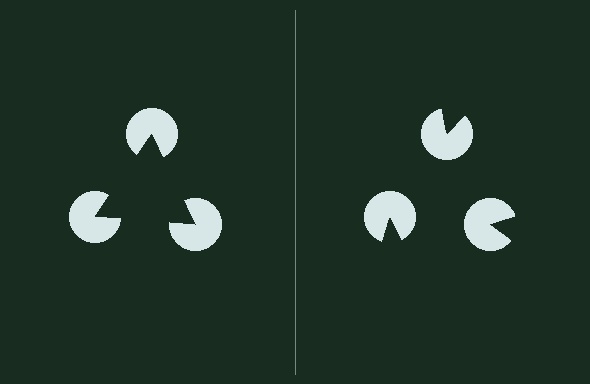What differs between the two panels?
The pac-man discs are positioned identically on both sides; only the wedge orientations differ. On the left they align to a triangle; on the right they are misaligned.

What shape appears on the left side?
An illusory triangle.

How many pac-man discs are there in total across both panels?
6 — 3 on each side.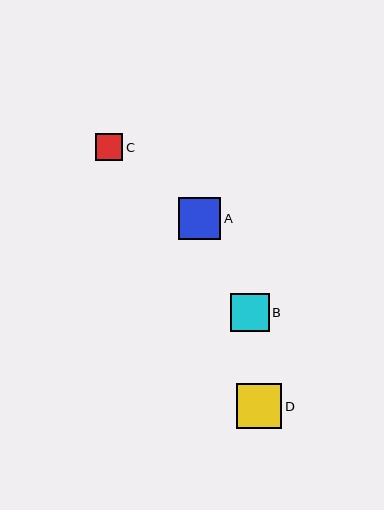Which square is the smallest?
Square C is the smallest with a size of approximately 27 pixels.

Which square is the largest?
Square D is the largest with a size of approximately 45 pixels.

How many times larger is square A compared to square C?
Square A is approximately 1.6 times the size of square C.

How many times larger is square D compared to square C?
Square D is approximately 1.7 times the size of square C.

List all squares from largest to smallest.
From largest to smallest: D, A, B, C.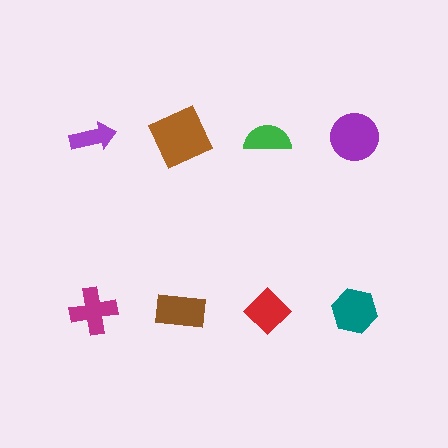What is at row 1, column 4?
A purple circle.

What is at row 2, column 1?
A magenta cross.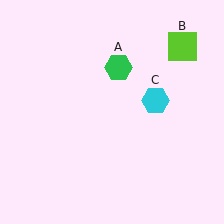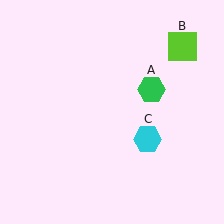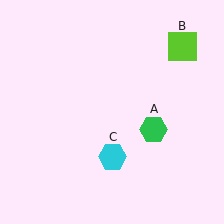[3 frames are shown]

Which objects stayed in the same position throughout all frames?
Lime square (object B) remained stationary.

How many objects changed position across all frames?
2 objects changed position: green hexagon (object A), cyan hexagon (object C).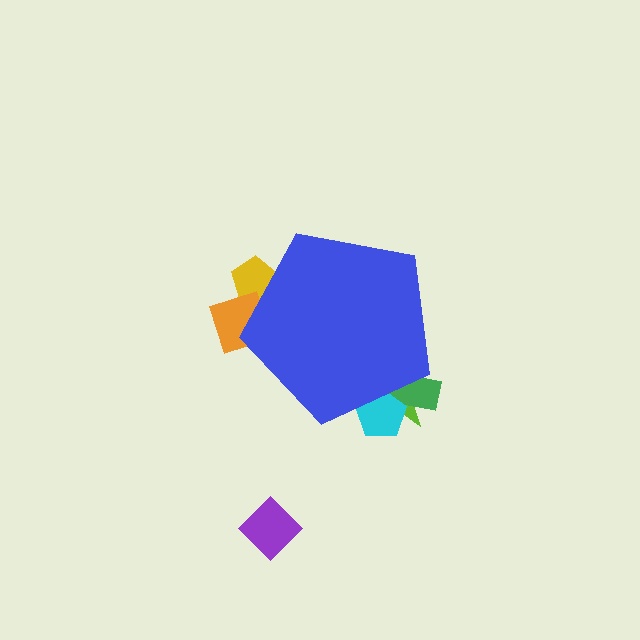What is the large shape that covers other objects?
A blue pentagon.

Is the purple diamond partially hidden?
No, the purple diamond is fully visible.